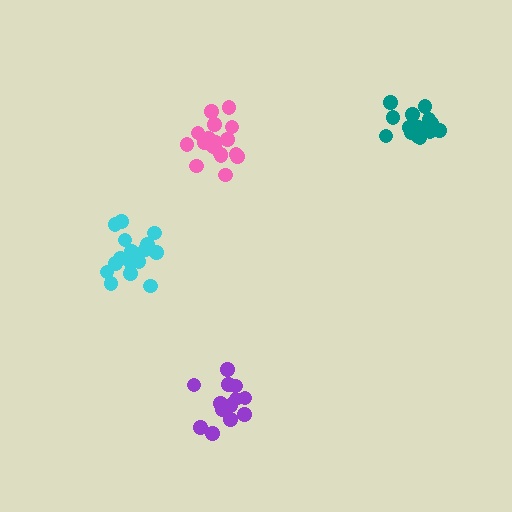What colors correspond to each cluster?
The clusters are colored: purple, teal, pink, cyan.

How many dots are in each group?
Group 1: 14 dots, Group 2: 16 dots, Group 3: 17 dots, Group 4: 17 dots (64 total).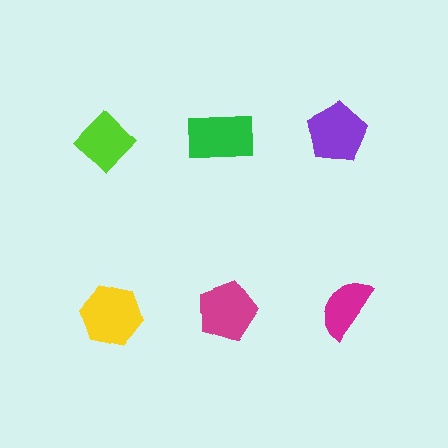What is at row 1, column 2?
A green rectangle.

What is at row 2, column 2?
A magenta pentagon.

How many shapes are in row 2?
3 shapes.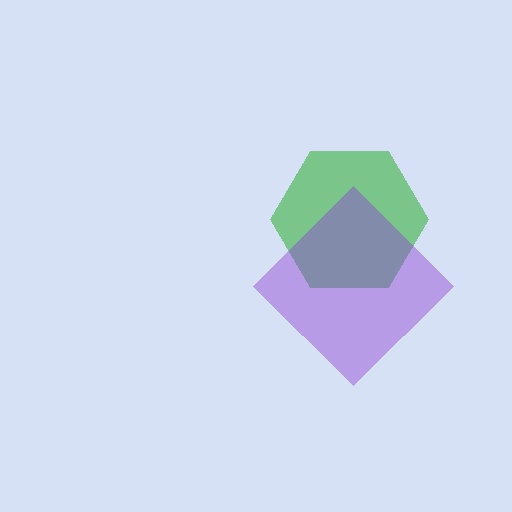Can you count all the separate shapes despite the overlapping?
Yes, there are 2 separate shapes.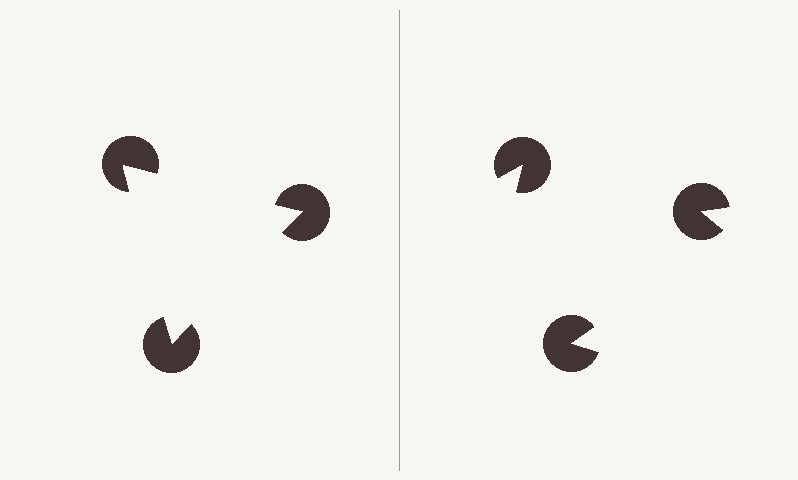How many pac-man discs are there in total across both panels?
6 — 3 on each side.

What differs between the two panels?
The pac-man discs are positioned identically on both sides; only the wedge orientations differ. On the left they align to a triangle; on the right they are misaligned.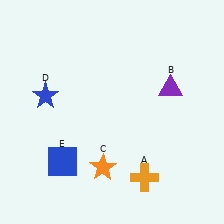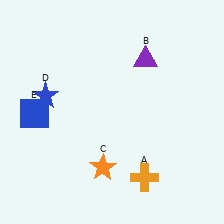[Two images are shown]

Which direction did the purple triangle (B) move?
The purple triangle (B) moved up.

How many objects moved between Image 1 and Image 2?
2 objects moved between the two images.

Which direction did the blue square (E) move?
The blue square (E) moved up.